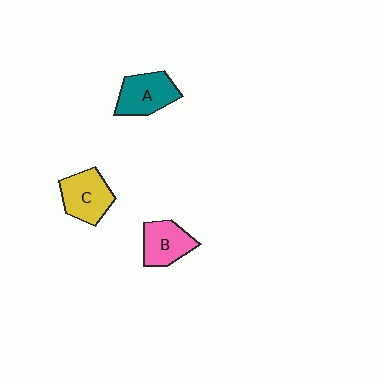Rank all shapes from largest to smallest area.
From largest to smallest: C (yellow), A (teal), B (pink).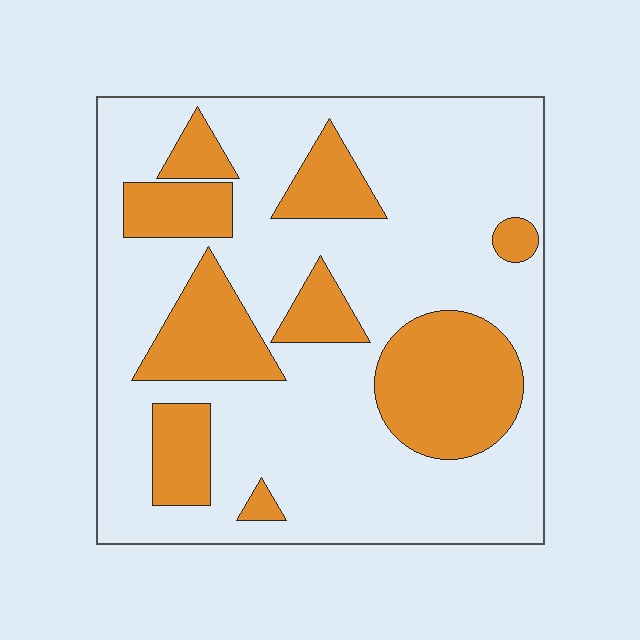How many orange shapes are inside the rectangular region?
9.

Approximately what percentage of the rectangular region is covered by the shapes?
Approximately 30%.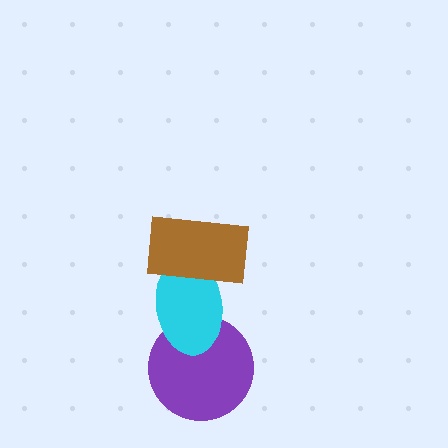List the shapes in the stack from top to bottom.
From top to bottom: the brown rectangle, the cyan ellipse, the purple circle.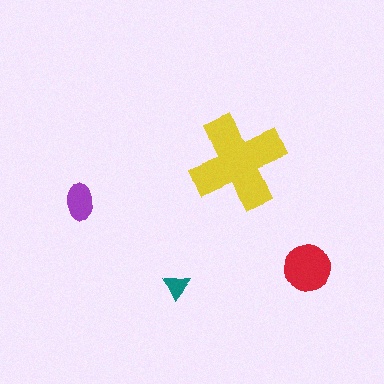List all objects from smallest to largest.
The teal triangle, the purple ellipse, the red circle, the yellow cross.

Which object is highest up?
The yellow cross is topmost.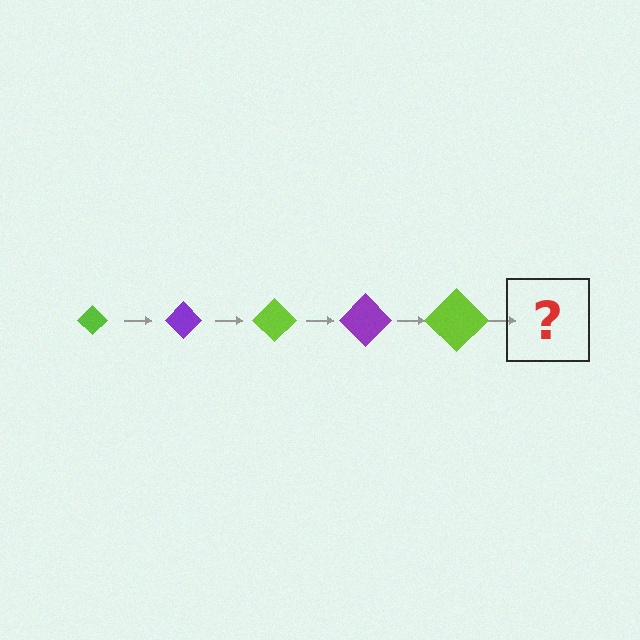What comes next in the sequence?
The next element should be a purple diamond, larger than the previous one.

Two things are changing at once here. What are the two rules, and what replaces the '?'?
The two rules are that the diamond grows larger each step and the color cycles through lime and purple. The '?' should be a purple diamond, larger than the previous one.